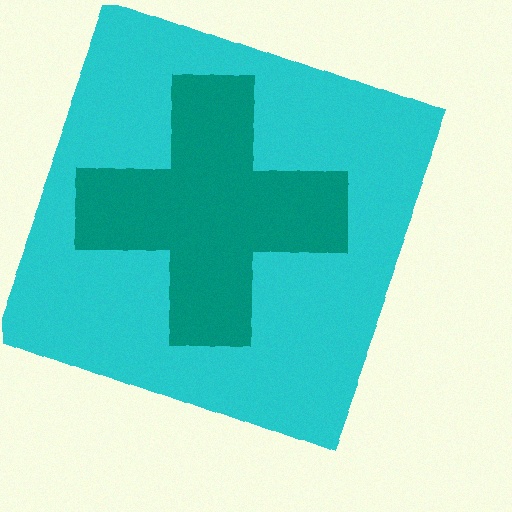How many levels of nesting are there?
2.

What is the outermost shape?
The cyan square.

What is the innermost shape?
The teal cross.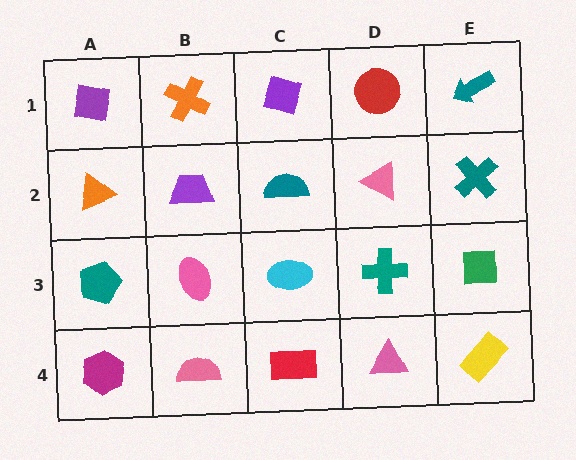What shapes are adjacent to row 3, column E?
A teal cross (row 2, column E), a yellow rectangle (row 4, column E), a teal cross (row 3, column D).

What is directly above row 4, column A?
A teal pentagon.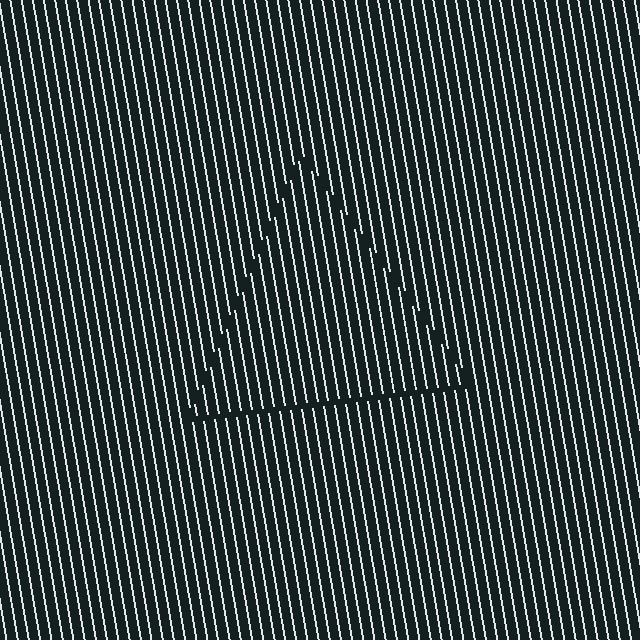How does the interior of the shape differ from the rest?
The interior of the shape contains the same grating, shifted by half a period — the contour is defined by the phase discontinuity where line-ends from the inner and outer gratings abut.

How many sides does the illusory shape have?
3 sides — the line-ends trace a triangle.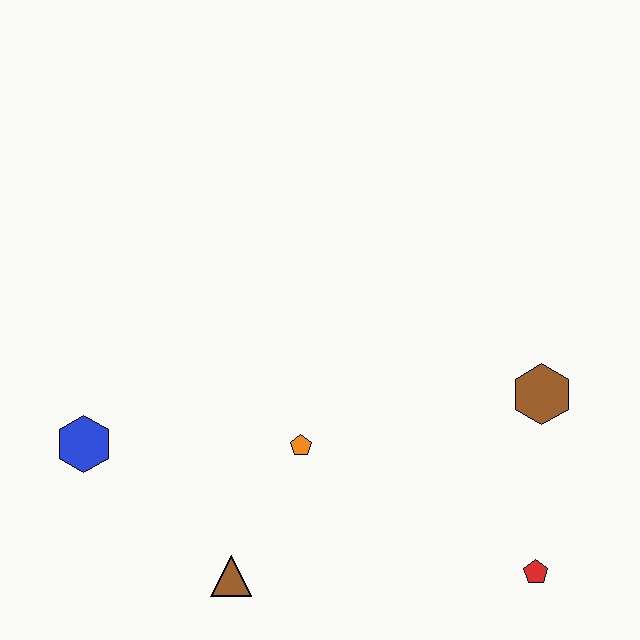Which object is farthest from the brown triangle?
The brown hexagon is farthest from the brown triangle.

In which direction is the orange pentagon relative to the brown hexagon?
The orange pentagon is to the left of the brown hexagon.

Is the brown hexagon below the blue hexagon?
No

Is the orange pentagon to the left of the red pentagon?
Yes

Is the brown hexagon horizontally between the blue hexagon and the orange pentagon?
No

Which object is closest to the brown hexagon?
The red pentagon is closest to the brown hexagon.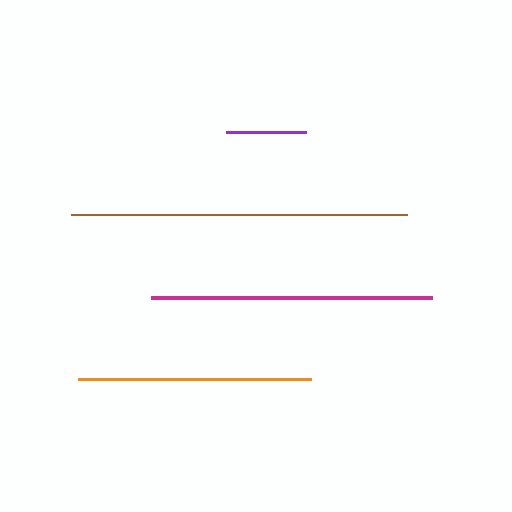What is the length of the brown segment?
The brown segment is approximately 336 pixels long.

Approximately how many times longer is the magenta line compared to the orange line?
The magenta line is approximately 1.2 times the length of the orange line.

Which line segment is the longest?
The brown line is the longest at approximately 336 pixels.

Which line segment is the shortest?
The purple line is the shortest at approximately 80 pixels.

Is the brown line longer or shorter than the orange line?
The brown line is longer than the orange line.